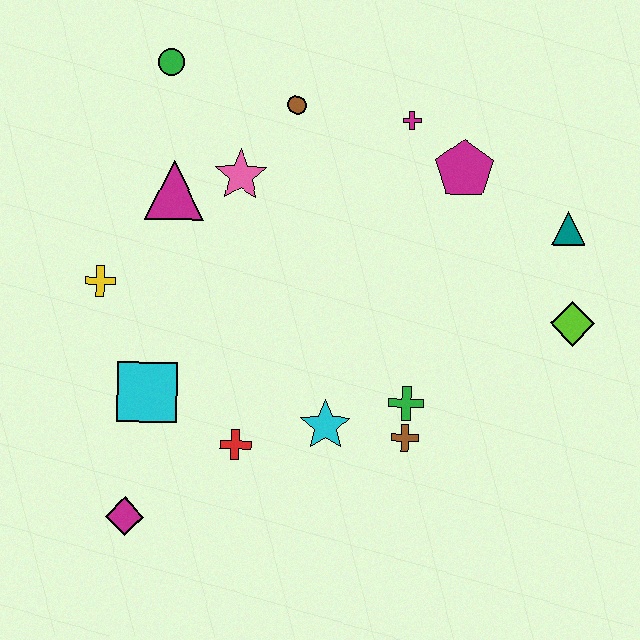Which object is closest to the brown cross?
The green cross is closest to the brown cross.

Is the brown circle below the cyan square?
No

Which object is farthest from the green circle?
The lime diamond is farthest from the green circle.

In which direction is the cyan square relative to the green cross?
The cyan square is to the left of the green cross.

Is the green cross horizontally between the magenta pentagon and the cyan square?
Yes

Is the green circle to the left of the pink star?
Yes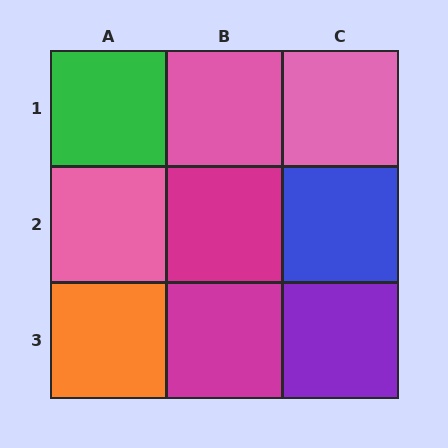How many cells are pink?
3 cells are pink.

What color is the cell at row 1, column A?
Green.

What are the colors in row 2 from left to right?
Pink, magenta, blue.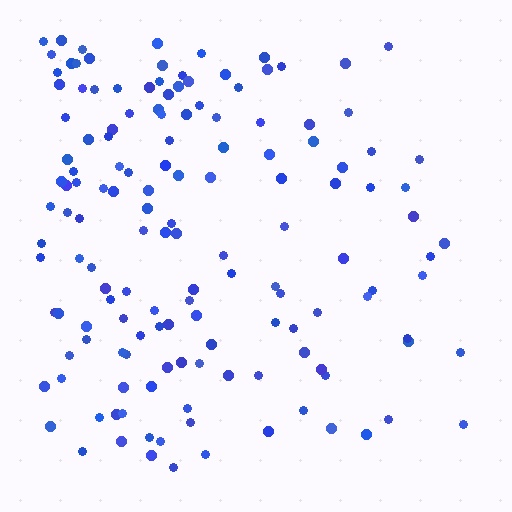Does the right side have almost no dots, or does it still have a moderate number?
Still a moderate number, just noticeably fewer than the left.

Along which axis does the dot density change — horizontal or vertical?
Horizontal.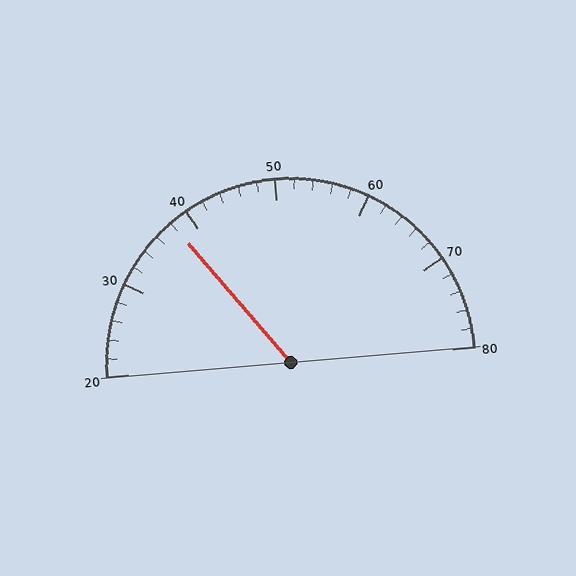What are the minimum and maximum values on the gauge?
The gauge ranges from 20 to 80.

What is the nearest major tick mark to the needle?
The nearest major tick mark is 40.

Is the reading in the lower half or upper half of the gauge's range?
The reading is in the lower half of the range (20 to 80).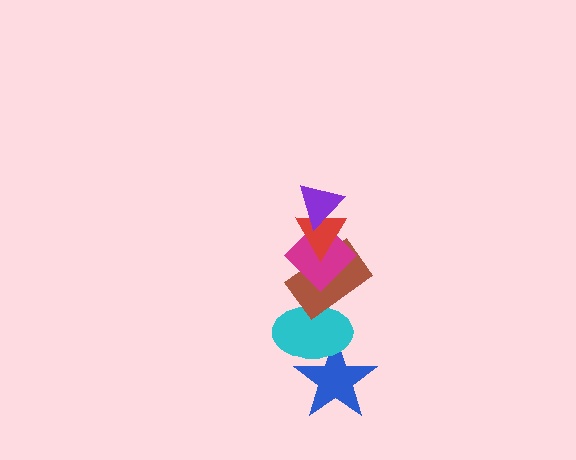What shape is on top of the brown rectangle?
The magenta diamond is on top of the brown rectangle.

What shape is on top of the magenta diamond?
The red triangle is on top of the magenta diamond.